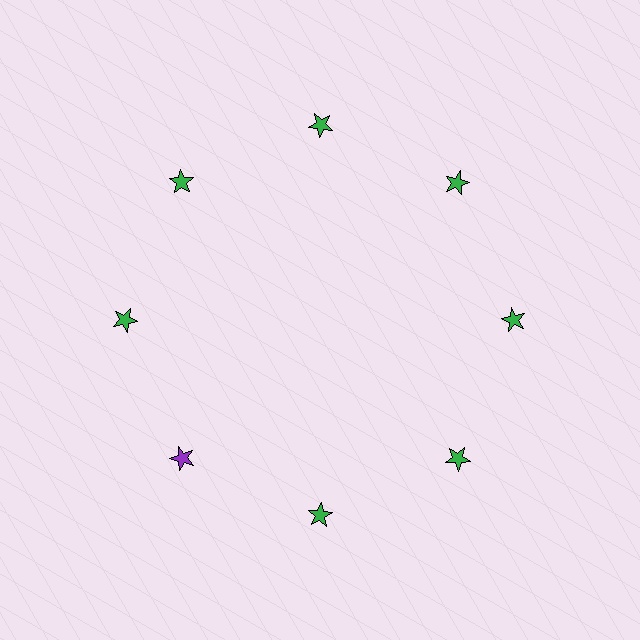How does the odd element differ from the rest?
It has a different color: purple instead of green.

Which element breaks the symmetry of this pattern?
The purple star at roughly the 8 o'clock position breaks the symmetry. All other shapes are green stars.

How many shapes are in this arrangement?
There are 8 shapes arranged in a ring pattern.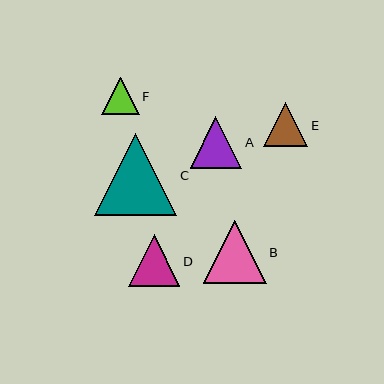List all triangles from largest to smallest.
From largest to smallest: C, B, A, D, E, F.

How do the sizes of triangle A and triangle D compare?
Triangle A and triangle D are approximately the same size.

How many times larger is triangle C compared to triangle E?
Triangle C is approximately 1.9 times the size of triangle E.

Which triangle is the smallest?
Triangle F is the smallest with a size of approximately 37 pixels.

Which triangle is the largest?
Triangle C is the largest with a size of approximately 82 pixels.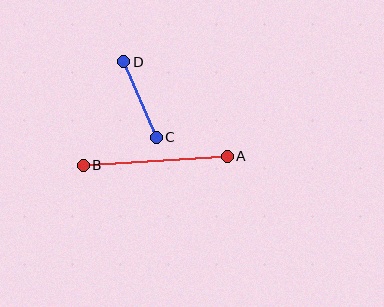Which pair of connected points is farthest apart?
Points A and B are farthest apart.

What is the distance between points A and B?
The distance is approximately 144 pixels.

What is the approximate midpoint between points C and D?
The midpoint is at approximately (140, 99) pixels.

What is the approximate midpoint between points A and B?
The midpoint is at approximately (155, 161) pixels.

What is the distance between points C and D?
The distance is approximately 83 pixels.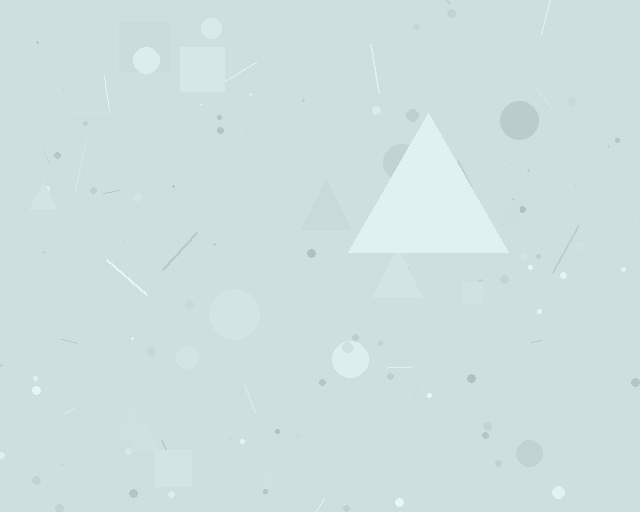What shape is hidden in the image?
A triangle is hidden in the image.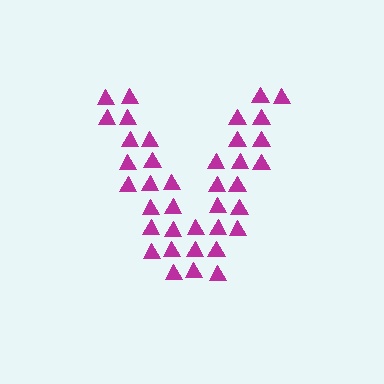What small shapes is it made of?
It is made of small triangles.